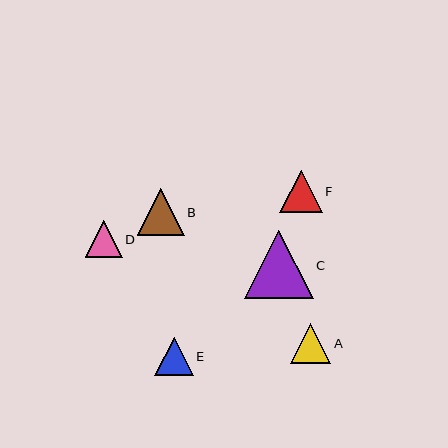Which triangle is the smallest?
Triangle D is the smallest with a size of approximately 37 pixels.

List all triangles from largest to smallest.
From largest to smallest: C, B, F, A, E, D.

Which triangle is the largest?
Triangle C is the largest with a size of approximately 68 pixels.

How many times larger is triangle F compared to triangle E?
Triangle F is approximately 1.1 times the size of triangle E.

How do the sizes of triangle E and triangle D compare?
Triangle E and triangle D are approximately the same size.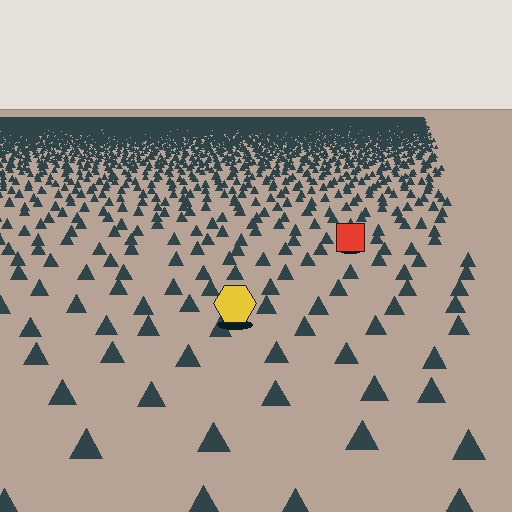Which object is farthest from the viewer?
The red square is farthest from the viewer. It appears smaller and the ground texture around it is denser.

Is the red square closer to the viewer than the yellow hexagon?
No. The yellow hexagon is closer — you can tell from the texture gradient: the ground texture is coarser near it.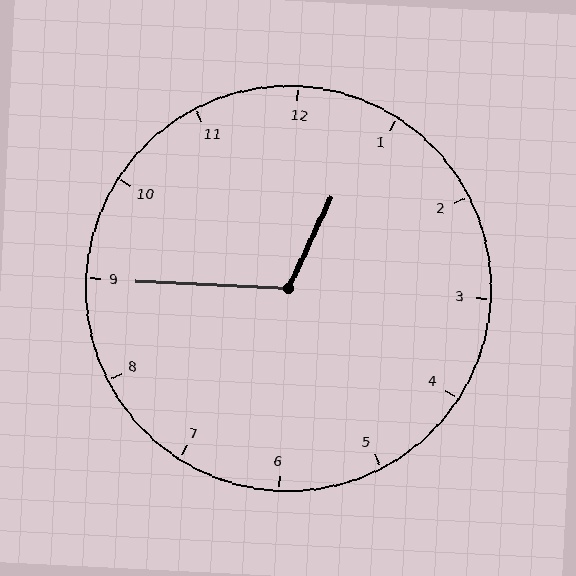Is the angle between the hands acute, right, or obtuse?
It is obtuse.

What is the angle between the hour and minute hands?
Approximately 112 degrees.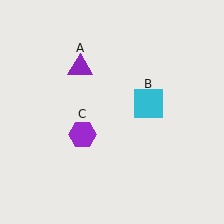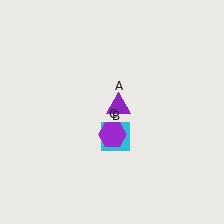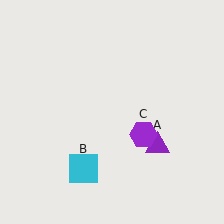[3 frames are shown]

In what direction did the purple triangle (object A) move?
The purple triangle (object A) moved down and to the right.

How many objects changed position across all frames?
3 objects changed position: purple triangle (object A), cyan square (object B), purple hexagon (object C).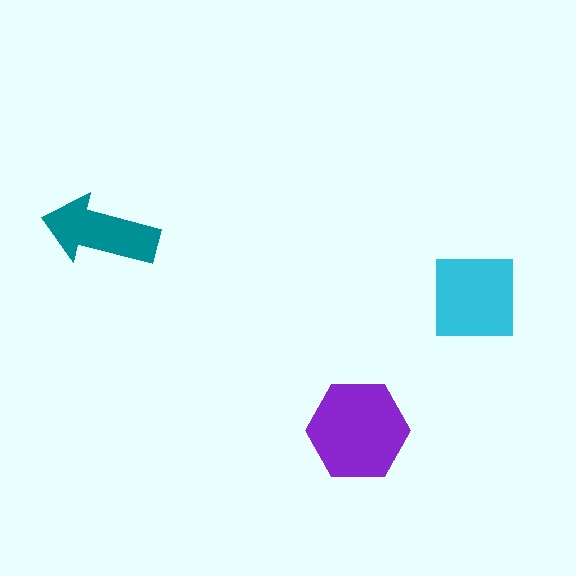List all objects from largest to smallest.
The purple hexagon, the cyan square, the teal arrow.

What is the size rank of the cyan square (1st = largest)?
2nd.